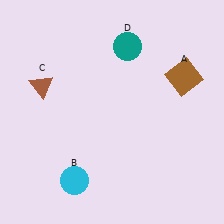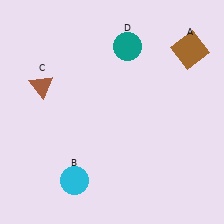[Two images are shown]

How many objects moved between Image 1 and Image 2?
1 object moved between the two images.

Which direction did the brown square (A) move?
The brown square (A) moved up.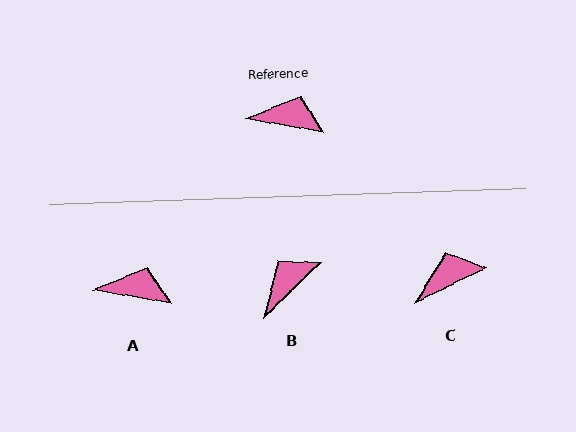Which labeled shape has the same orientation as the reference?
A.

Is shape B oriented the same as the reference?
No, it is off by about 54 degrees.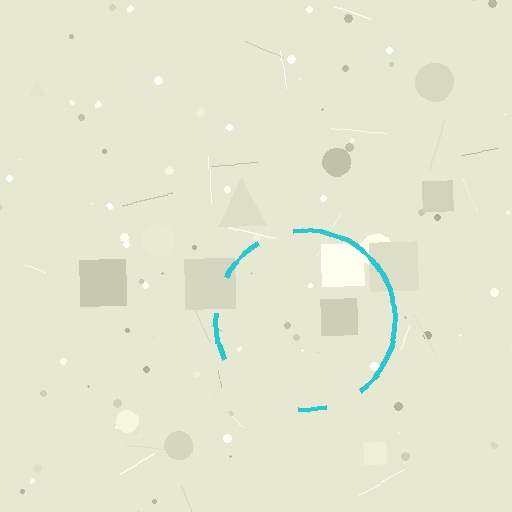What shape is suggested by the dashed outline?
The dashed outline suggests a circle.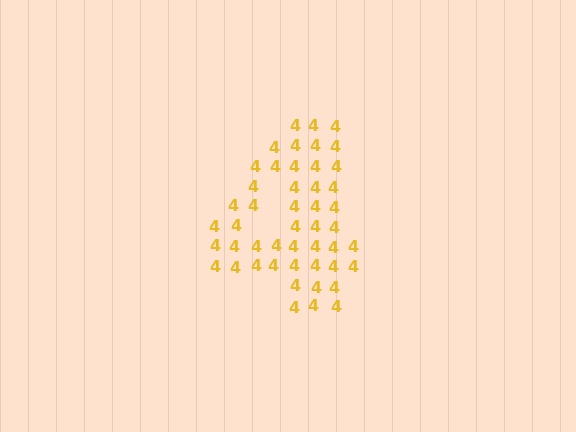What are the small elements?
The small elements are digit 4's.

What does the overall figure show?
The overall figure shows the digit 4.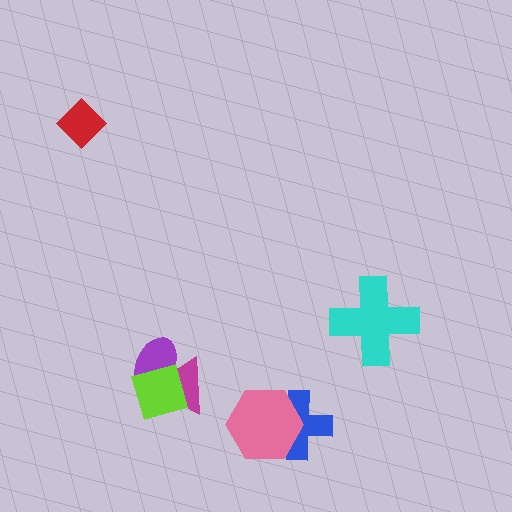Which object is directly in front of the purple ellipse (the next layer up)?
The magenta triangle is directly in front of the purple ellipse.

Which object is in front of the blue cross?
The pink hexagon is in front of the blue cross.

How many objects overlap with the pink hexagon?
1 object overlaps with the pink hexagon.